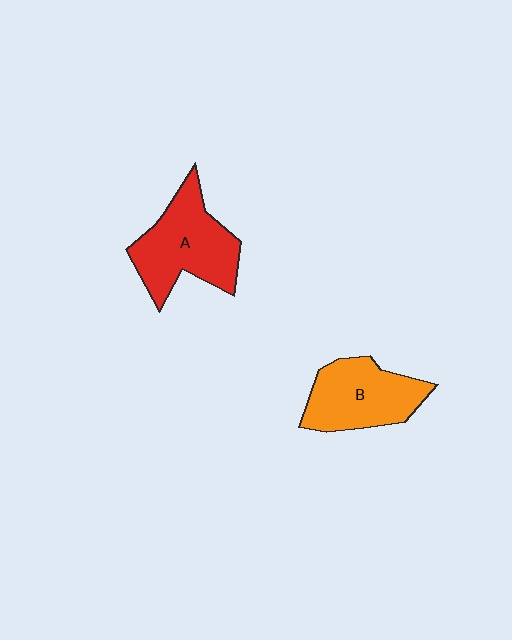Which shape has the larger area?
Shape A (red).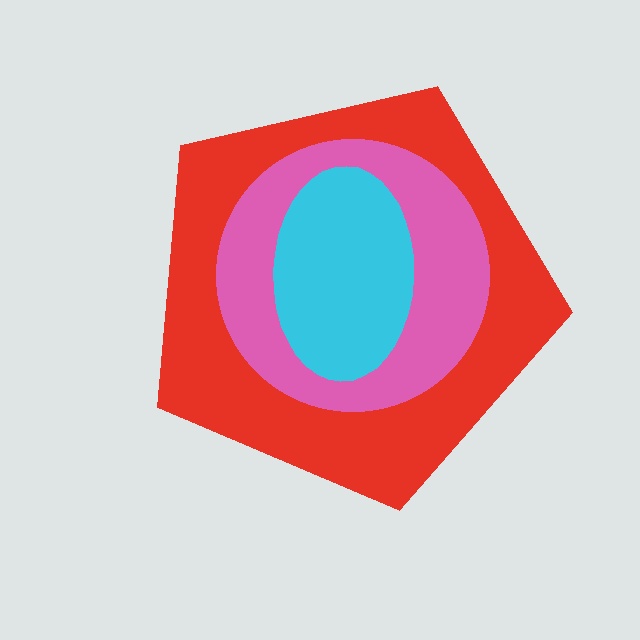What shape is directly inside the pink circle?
The cyan ellipse.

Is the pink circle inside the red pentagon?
Yes.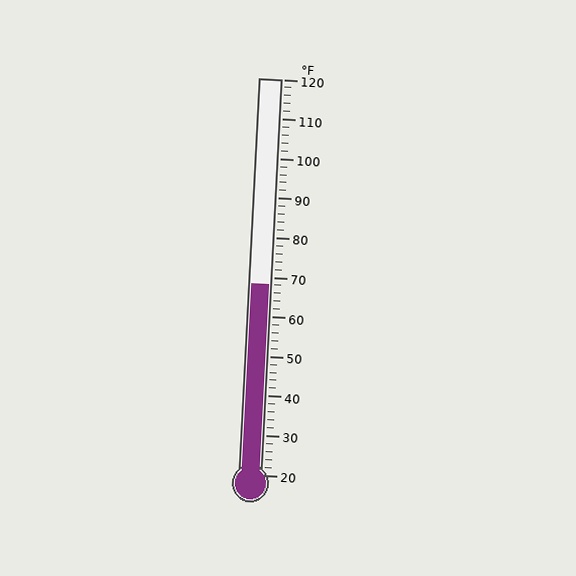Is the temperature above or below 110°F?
The temperature is below 110°F.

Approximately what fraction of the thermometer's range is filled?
The thermometer is filled to approximately 50% of its range.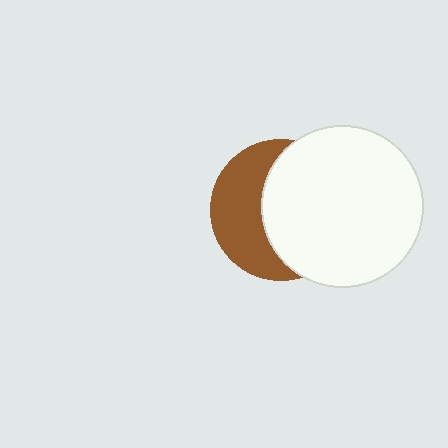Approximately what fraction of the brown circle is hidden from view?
Roughly 57% of the brown circle is hidden behind the white circle.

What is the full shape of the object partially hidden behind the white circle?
The partially hidden object is a brown circle.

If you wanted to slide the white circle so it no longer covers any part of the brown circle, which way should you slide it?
Slide it right — that is the most direct way to separate the two shapes.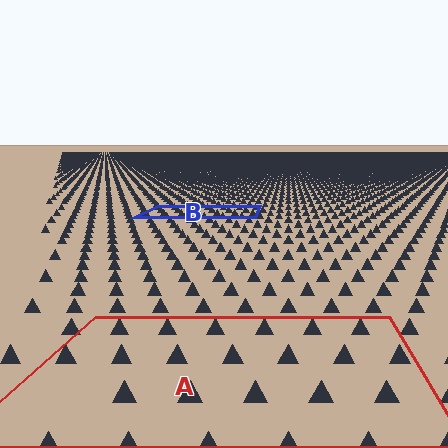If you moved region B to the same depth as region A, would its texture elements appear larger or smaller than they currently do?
They would appear larger. At a closer depth, the same texture elements are projected at a bigger on-screen size.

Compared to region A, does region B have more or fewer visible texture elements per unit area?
Region B has more texture elements per unit area — they are packed more densely because it is farther away.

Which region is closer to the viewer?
Region A is closer. The texture elements there are larger and more spread out.